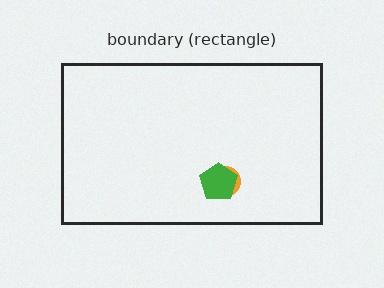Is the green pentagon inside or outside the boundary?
Inside.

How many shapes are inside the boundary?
2 inside, 0 outside.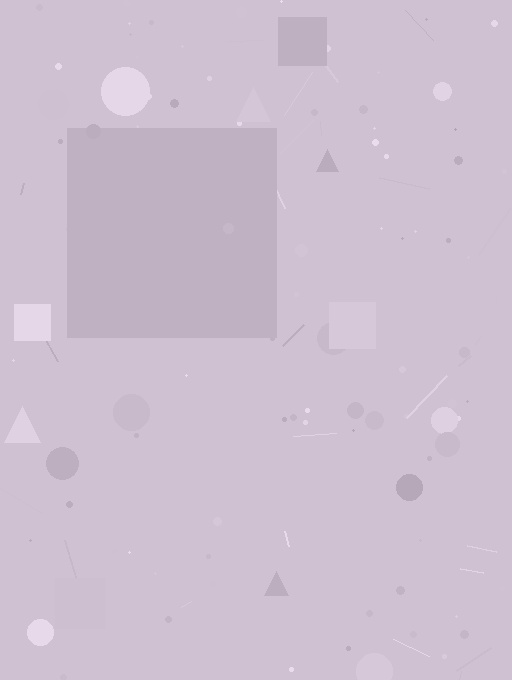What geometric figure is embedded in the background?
A square is embedded in the background.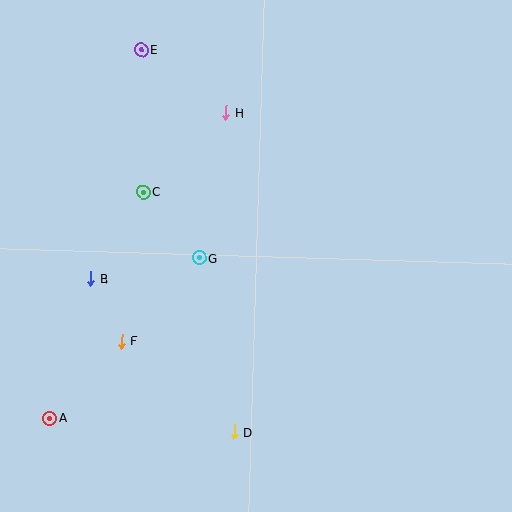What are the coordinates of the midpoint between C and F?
The midpoint between C and F is at (132, 266).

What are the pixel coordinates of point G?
Point G is at (199, 258).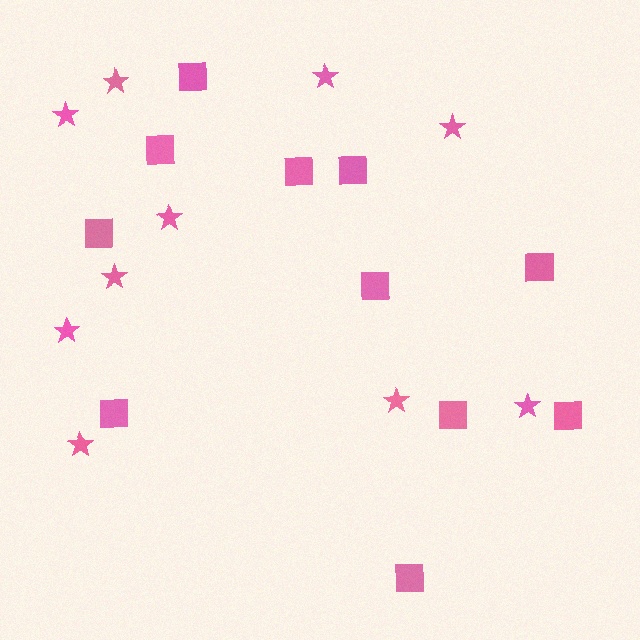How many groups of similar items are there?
There are 2 groups: one group of squares (11) and one group of stars (10).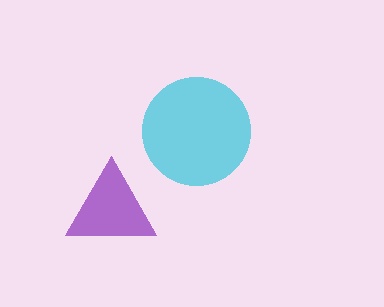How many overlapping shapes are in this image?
There are 2 overlapping shapes in the image.